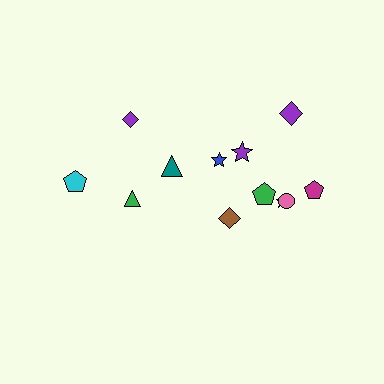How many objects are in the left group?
There are 4 objects.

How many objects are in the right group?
There are 8 objects.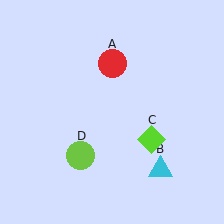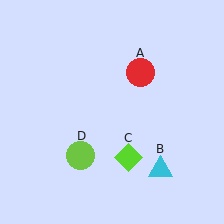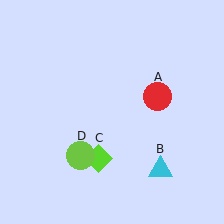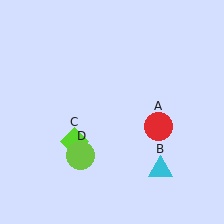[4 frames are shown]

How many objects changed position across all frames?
2 objects changed position: red circle (object A), lime diamond (object C).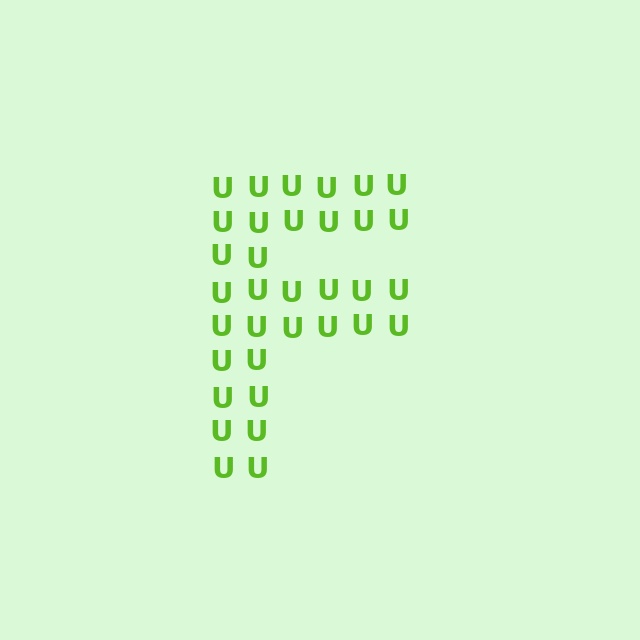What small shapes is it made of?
It is made of small letter U's.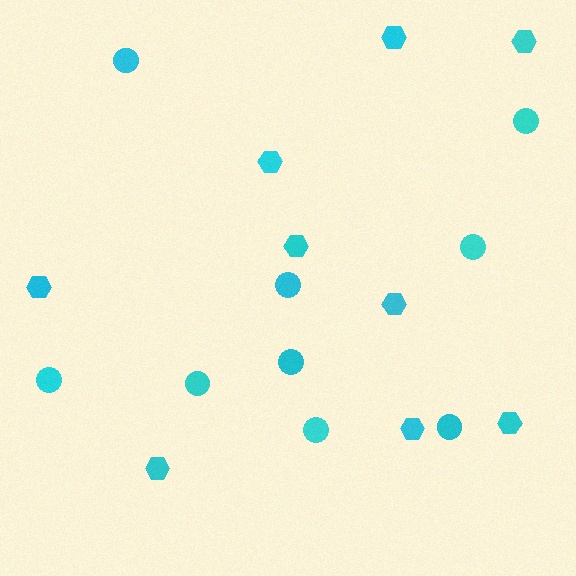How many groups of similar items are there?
There are 2 groups: one group of circles (9) and one group of hexagons (9).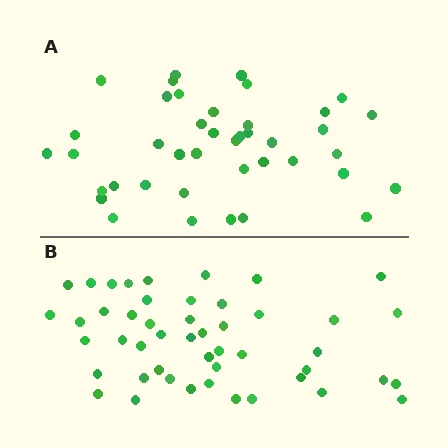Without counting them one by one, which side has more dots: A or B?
Region B (the bottom region) has more dots.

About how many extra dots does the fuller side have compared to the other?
Region B has roughly 8 or so more dots than region A.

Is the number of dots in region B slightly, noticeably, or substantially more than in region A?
Region B has only slightly more — the two regions are fairly close. The ratio is roughly 1.2 to 1.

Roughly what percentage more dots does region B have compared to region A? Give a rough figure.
About 15% more.